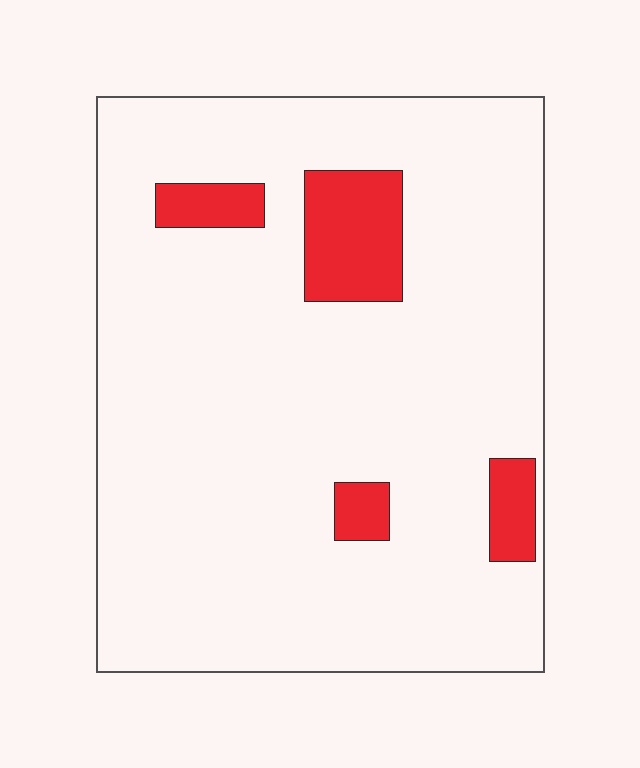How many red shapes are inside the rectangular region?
4.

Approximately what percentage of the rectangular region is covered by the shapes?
Approximately 10%.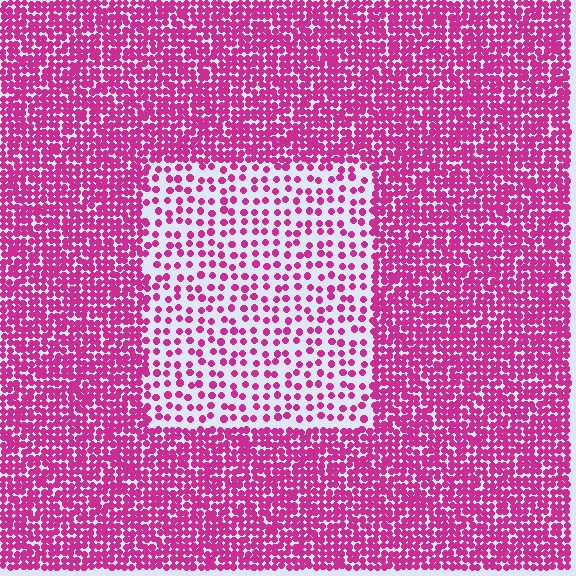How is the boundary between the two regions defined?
The boundary is defined by a change in element density (approximately 2.6x ratio). All elements are the same color, size, and shape.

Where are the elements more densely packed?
The elements are more densely packed outside the rectangle boundary.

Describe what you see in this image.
The image contains small magenta elements arranged at two different densities. A rectangle-shaped region is visible where the elements are less densely packed than the surrounding area.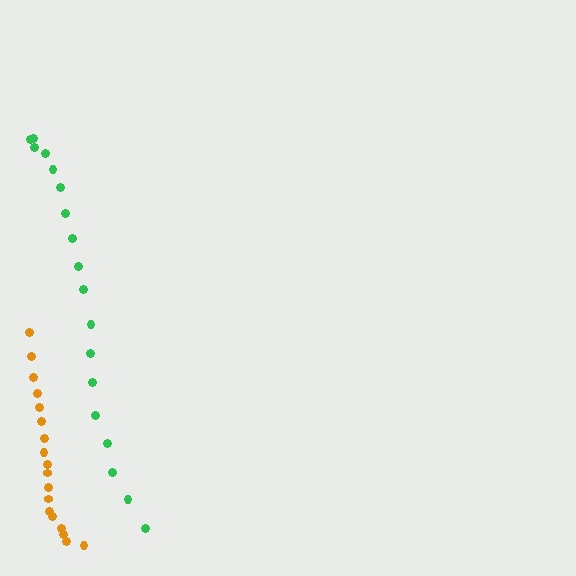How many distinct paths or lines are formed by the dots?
There are 2 distinct paths.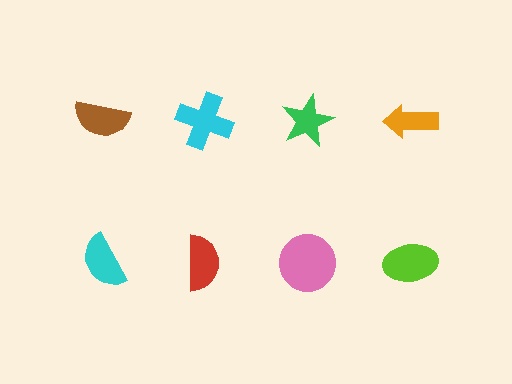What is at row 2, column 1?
A cyan semicircle.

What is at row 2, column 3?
A pink circle.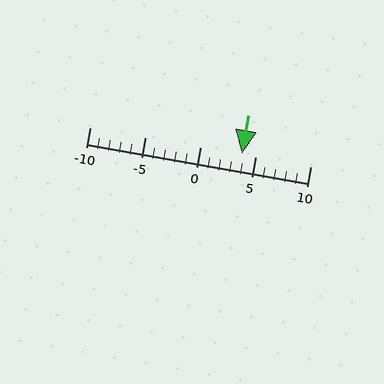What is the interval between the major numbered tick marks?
The major tick marks are spaced 5 units apart.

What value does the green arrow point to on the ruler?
The green arrow points to approximately 4.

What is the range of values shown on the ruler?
The ruler shows values from -10 to 10.